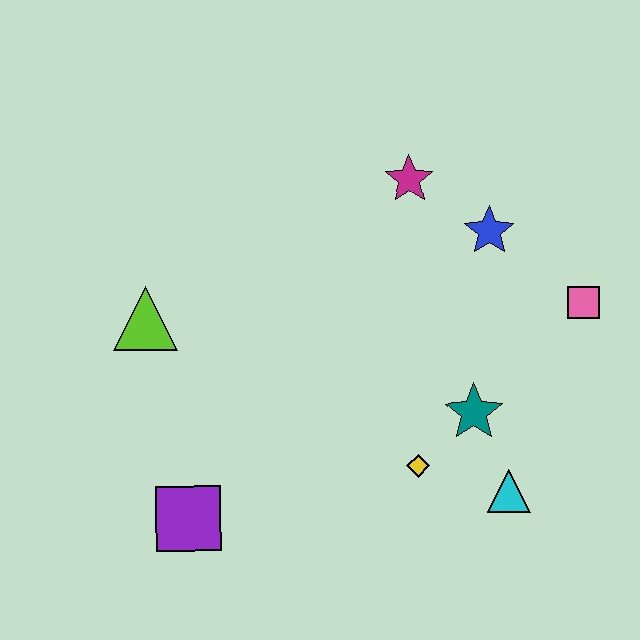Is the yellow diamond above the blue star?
No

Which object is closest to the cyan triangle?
The teal star is closest to the cyan triangle.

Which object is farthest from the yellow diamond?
The lime triangle is farthest from the yellow diamond.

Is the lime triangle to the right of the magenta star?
No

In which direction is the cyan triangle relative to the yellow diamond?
The cyan triangle is to the right of the yellow diamond.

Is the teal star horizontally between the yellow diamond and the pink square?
Yes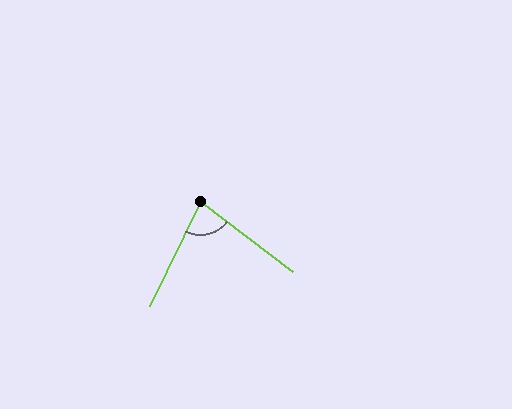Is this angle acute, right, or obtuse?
It is acute.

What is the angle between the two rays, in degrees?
Approximately 78 degrees.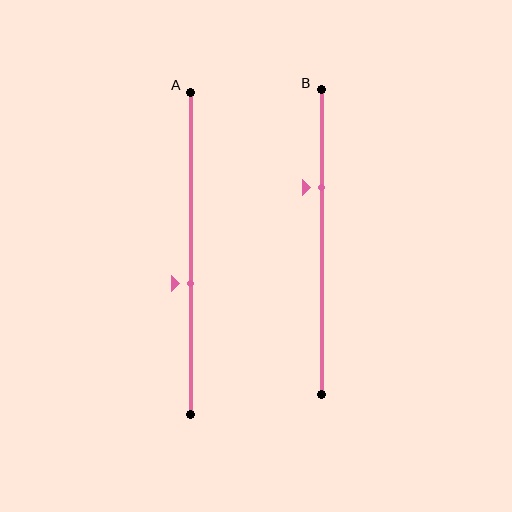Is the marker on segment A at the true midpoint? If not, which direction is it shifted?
No, the marker on segment A is shifted downward by about 9% of the segment length.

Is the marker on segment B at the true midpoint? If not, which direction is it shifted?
No, the marker on segment B is shifted upward by about 18% of the segment length.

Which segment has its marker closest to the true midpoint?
Segment A has its marker closest to the true midpoint.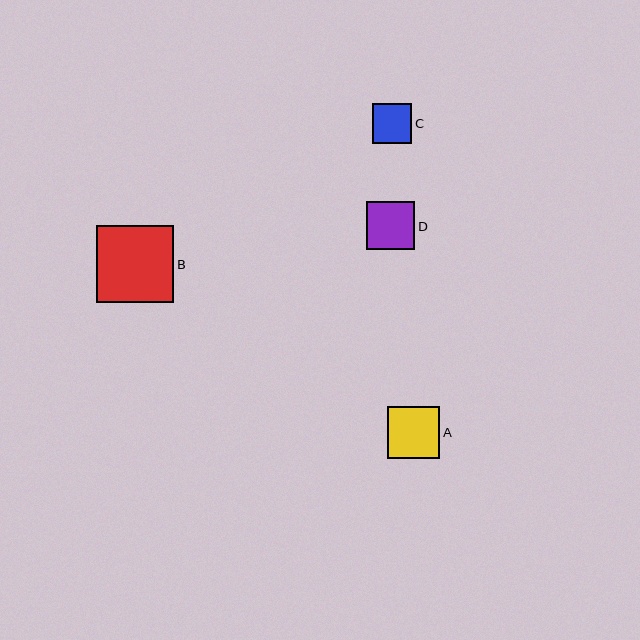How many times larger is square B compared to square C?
Square B is approximately 1.9 times the size of square C.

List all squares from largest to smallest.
From largest to smallest: B, A, D, C.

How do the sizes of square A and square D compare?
Square A and square D are approximately the same size.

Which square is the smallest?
Square C is the smallest with a size of approximately 40 pixels.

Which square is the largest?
Square B is the largest with a size of approximately 77 pixels.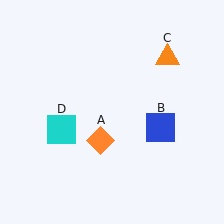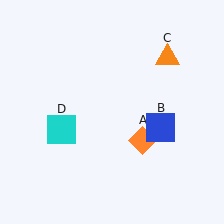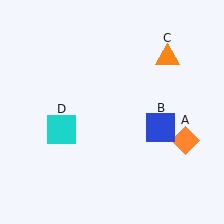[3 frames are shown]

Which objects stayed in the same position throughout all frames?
Blue square (object B) and orange triangle (object C) and cyan square (object D) remained stationary.